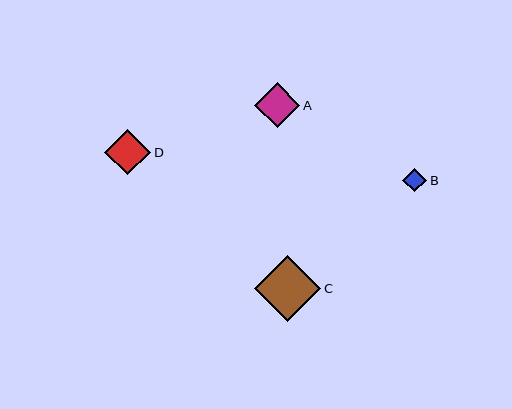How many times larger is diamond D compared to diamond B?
Diamond D is approximately 1.9 times the size of diamond B.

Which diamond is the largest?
Diamond C is the largest with a size of approximately 66 pixels.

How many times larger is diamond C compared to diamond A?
Diamond C is approximately 1.5 times the size of diamond A.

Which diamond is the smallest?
Diamond B is the smallest with a size of approximately 24 pixels.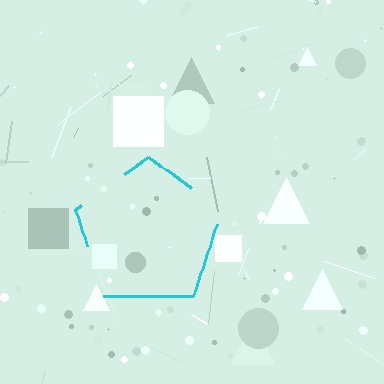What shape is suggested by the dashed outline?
The dashed outline suggests a pentagon.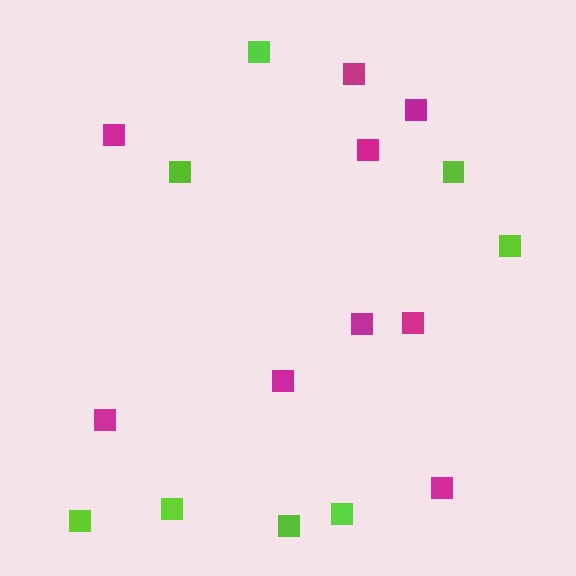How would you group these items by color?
There are 2 groups: one group of lime squares (8) and one group of magenta squares (9).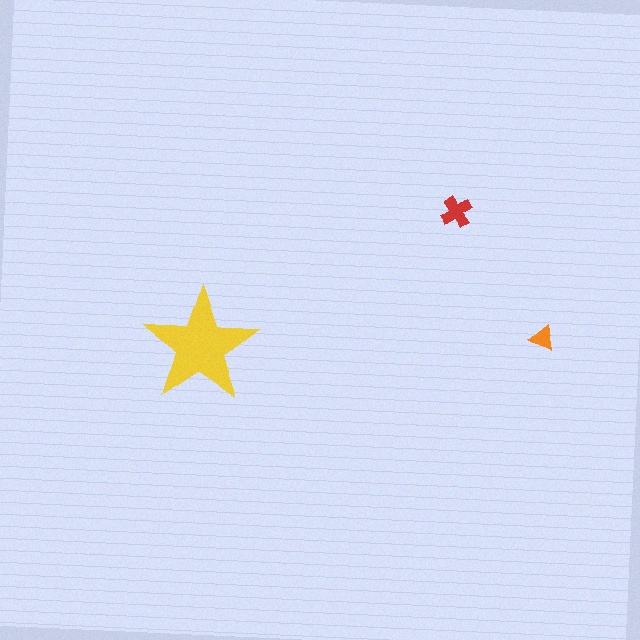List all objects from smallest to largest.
The orange triangle, the red cross, the yellow star.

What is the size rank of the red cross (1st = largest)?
2nd.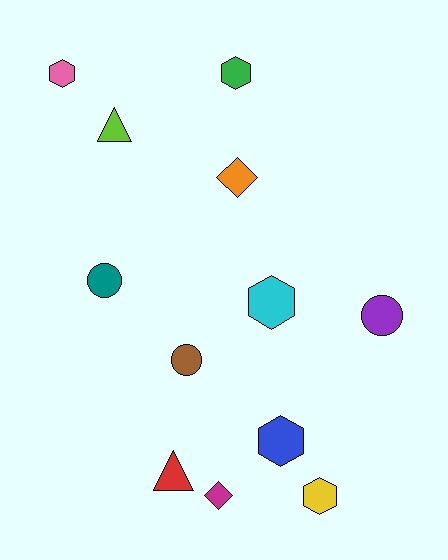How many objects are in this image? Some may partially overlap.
There are 12 objects.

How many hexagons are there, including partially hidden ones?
There are 5 hexagons.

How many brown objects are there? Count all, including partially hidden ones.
There is 1 brown object.